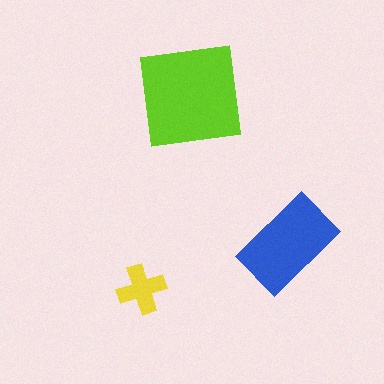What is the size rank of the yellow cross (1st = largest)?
3rd.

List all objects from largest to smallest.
The lime square, the blue rectangle, the yellow cross.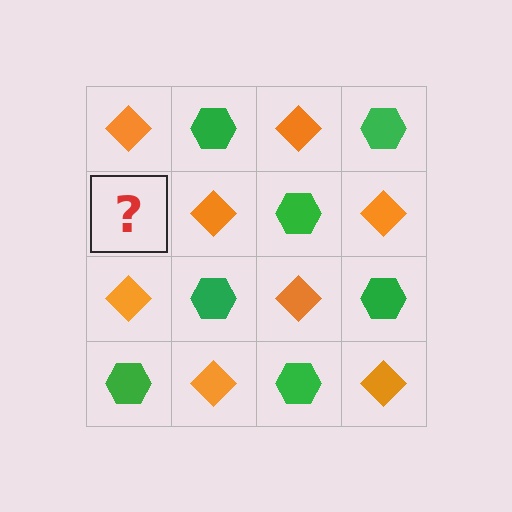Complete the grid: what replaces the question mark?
The question mark should be replaced with a green hexagon.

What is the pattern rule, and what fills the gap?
The rule is that it alternates orange diamond and green hexagon in a checkerboard pattern. The gap should be filled with a green hexagon.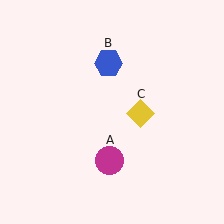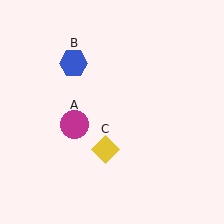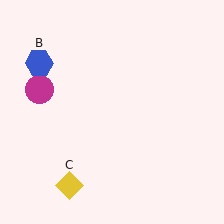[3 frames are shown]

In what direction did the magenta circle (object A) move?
The magenta circle (object A) moved up and to the left.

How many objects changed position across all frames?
3 objects changed position: magenta circle (object A), blue hexagon (object B), yellow diamond (object C).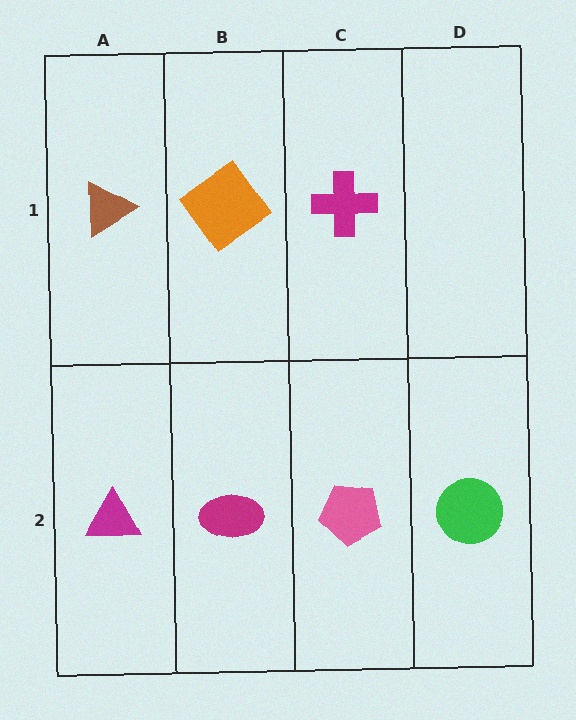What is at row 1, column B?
An orange diamond.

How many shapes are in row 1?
3 shapes.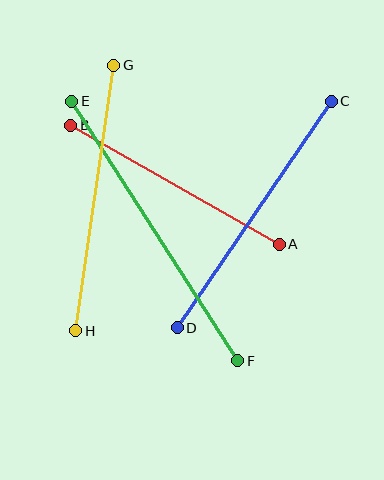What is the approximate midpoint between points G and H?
The midpoint is at approximately (95, 198) pixels.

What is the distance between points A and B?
The distance is approximately 240 pixels.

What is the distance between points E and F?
The distance is approximately 308 pixels.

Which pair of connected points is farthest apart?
Points E and F are farthest apart.